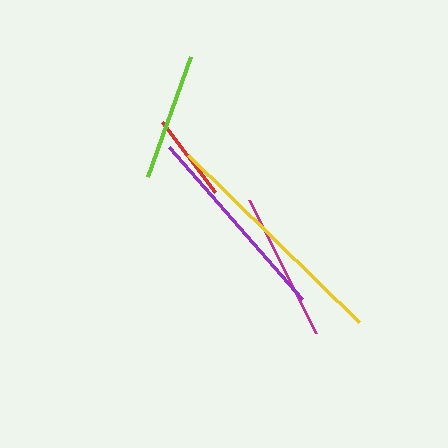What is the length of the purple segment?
The purple segment is approximately 202 pixels long.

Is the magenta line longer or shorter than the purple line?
The purple line is longer than the magenta line.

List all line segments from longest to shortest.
From longest to shortest: yellow, purple, magenta, lime, red.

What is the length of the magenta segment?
The magenta segment is approximately 150 pixels long.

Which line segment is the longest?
The yellow line is the longest at approximately 239 pixels.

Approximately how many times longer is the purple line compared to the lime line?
The purple line is approximately 1.6 times the length of the lime line.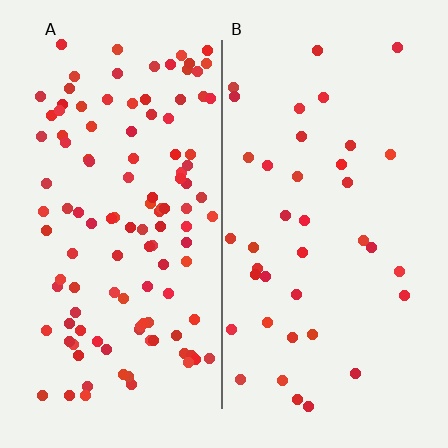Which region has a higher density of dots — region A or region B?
A (the left).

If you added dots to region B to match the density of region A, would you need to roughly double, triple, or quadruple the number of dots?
Approximately triple.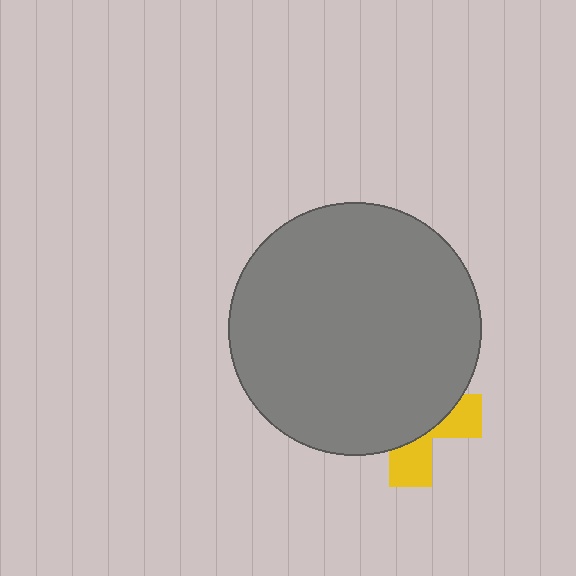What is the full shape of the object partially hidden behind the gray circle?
The partially hidden object is a yellow cross.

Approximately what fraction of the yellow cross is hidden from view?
Roughly 67% of the yellow cross is hidden behind the gray circle.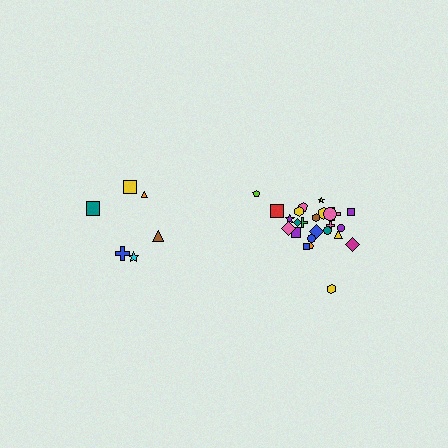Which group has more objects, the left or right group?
The right group.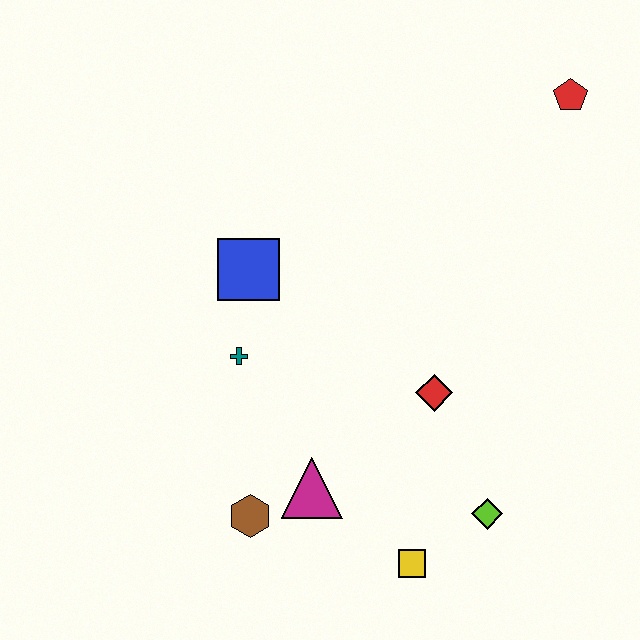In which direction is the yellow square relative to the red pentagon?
The yellow square is below the red pentagon.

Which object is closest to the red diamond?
The lime diamond is closest to the red diamond.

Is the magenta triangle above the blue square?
No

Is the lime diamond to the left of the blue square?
No